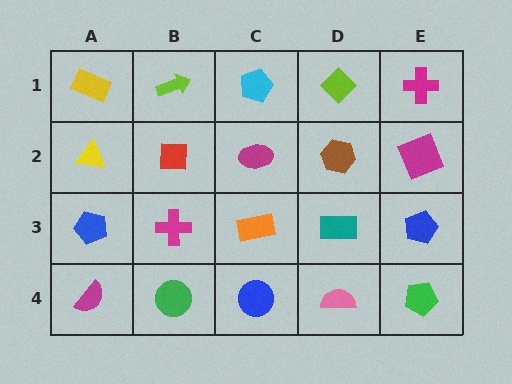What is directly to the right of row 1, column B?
A cyan pentagon.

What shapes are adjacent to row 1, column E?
A magenta square (row 2, column E), a lime diamond (row 1, column D).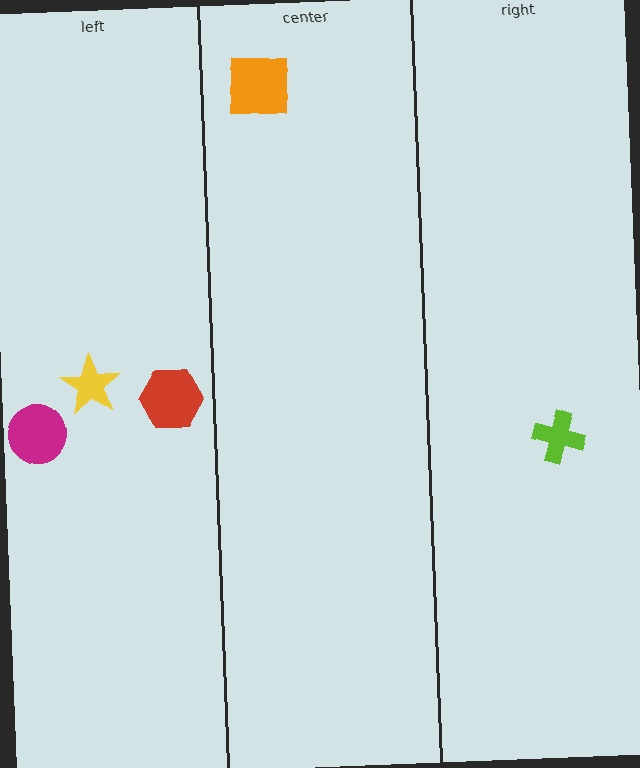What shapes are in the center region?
The orange square.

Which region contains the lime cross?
The right region.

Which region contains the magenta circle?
The left region.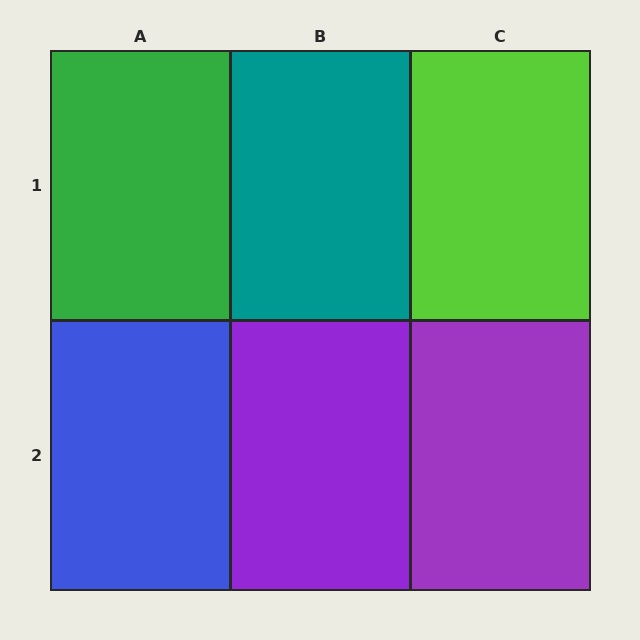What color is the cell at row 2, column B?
Purple.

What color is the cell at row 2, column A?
Blue.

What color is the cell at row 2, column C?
Purple.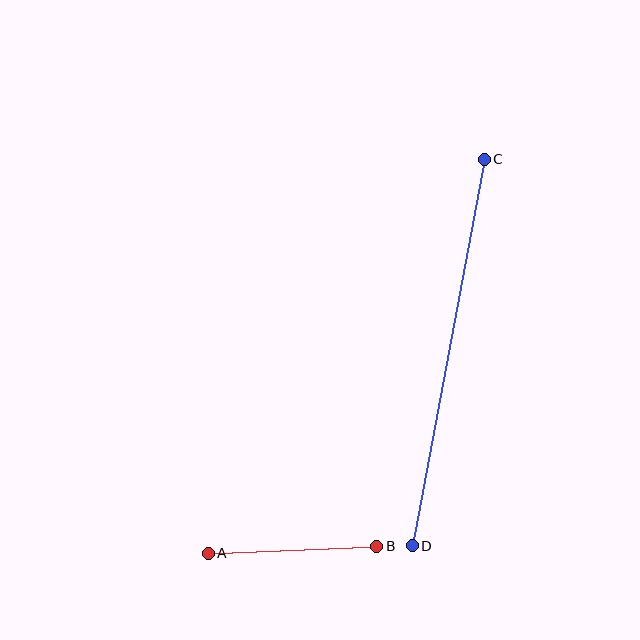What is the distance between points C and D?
The distance is approximately 393 pixels.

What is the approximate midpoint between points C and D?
The midpoint is at approximately (448, 353) pixels.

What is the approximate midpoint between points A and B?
The midpoint is at approximately (292, 550) pixels.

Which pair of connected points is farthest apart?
Points C and D are farthest apart.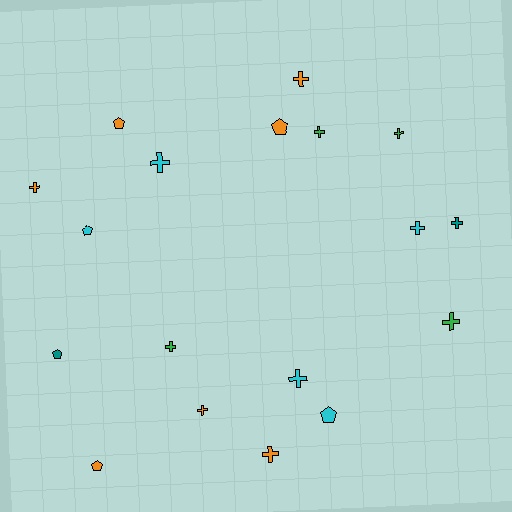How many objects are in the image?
There are 18 objects.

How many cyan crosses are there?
There are 3 cyan crosses.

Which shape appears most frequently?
Cross, with 12 objects.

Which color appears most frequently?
Orange, with 7 objects.